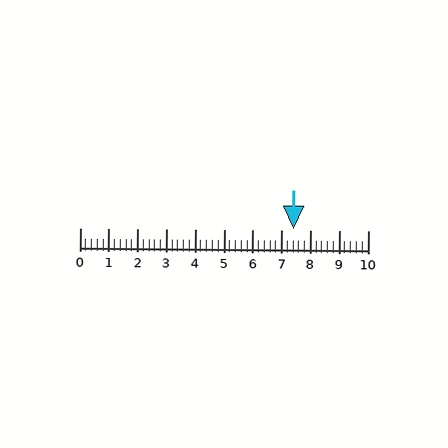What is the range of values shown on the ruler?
The ruler shows values from 0 to 10.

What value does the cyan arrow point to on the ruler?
The cyan arrow points to approximately 7.4.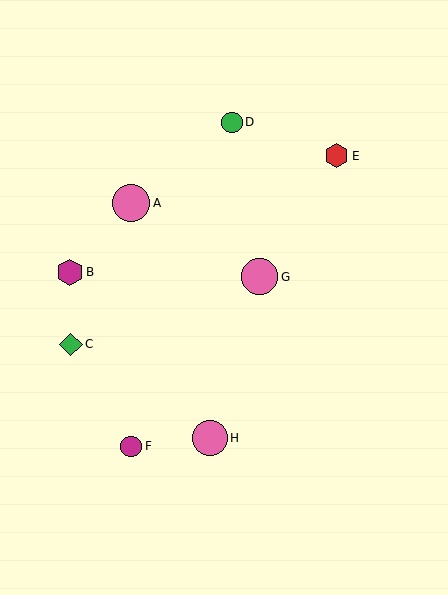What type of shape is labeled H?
Shape H is a pink circle.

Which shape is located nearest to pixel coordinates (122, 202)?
The pink circle (labeled A) at (131, 203) is nearest to that location.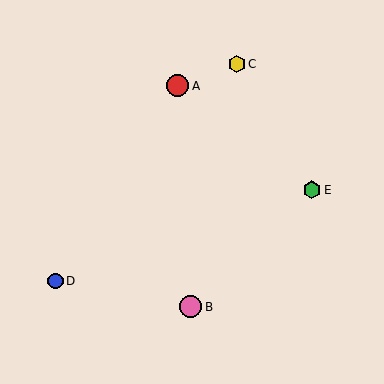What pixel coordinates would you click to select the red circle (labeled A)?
Click at (178, 86) to select the red circle A.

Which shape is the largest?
The pink circle (labeled B) is the largest.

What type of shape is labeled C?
Shape C is a yellow hexagon.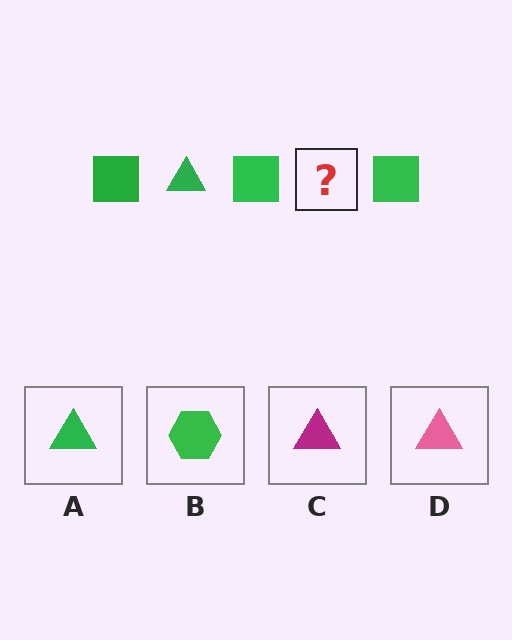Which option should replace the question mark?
Option A.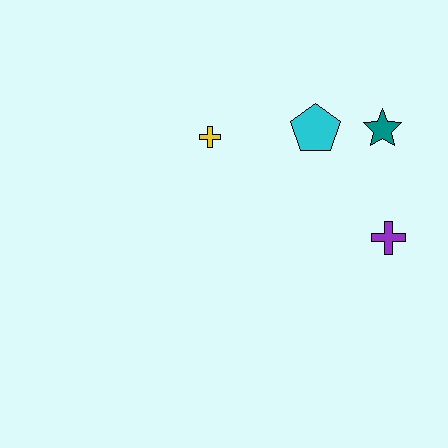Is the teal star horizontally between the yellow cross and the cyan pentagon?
No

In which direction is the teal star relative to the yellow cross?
The teal star is to the right of the yellow cross.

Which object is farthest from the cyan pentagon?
The purple cross is farthest from the cyan pentagon.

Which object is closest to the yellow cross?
The cyan pentagon is closest to the yellow cross.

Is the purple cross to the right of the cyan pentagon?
Yes